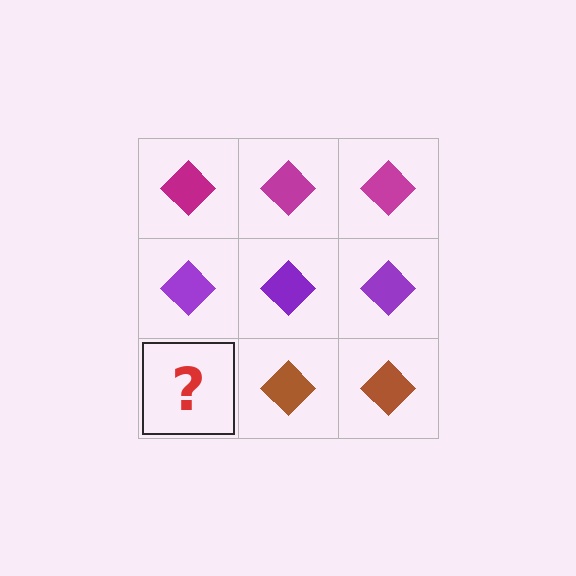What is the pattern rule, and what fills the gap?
The rule is that each row has a consistent color. The gap should be filled with a brown diamond.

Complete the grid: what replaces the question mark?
The question mark should be replaced with a brown diamond.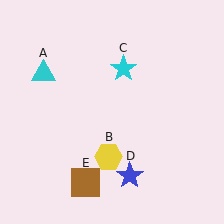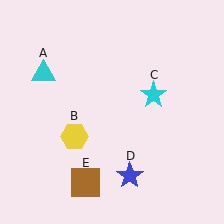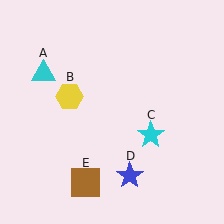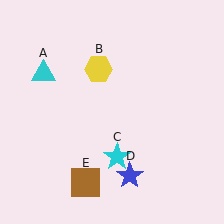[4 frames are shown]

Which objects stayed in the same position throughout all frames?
Cyan triangle (object A) and blue star (object D) and brown square (object E) remained stationary.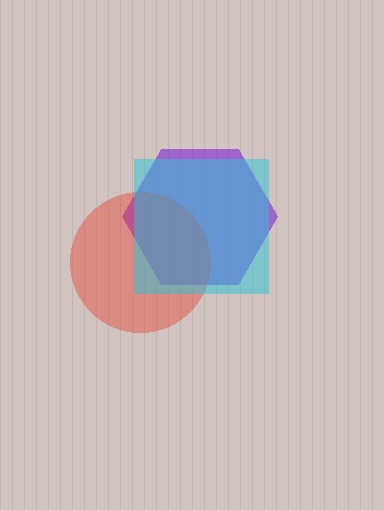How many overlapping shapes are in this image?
There are 3 overlapping shapes in the image.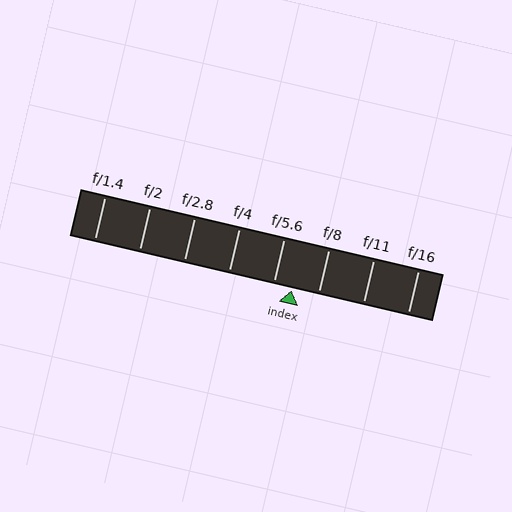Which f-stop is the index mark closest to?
The index mark is closest to f/5.6.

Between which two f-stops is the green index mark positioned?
The index mark is between f/5.6 and f/8.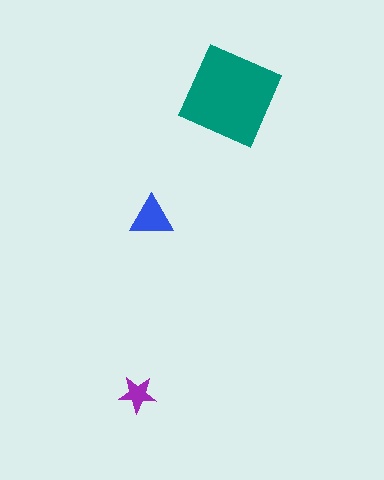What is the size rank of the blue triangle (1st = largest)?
2nd.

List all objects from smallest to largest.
The purple star, the blue triangle, the teal square.